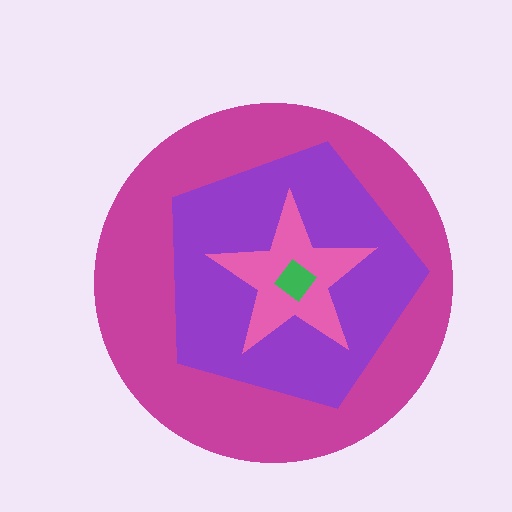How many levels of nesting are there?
4.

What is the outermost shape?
The magenta circle.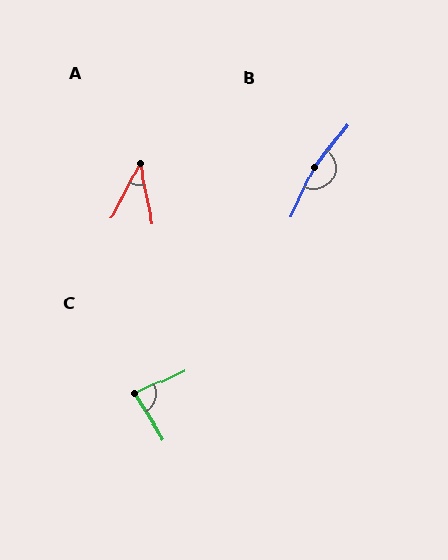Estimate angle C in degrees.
Approximately 83 degrees.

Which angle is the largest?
B, at approximately 168 degrees.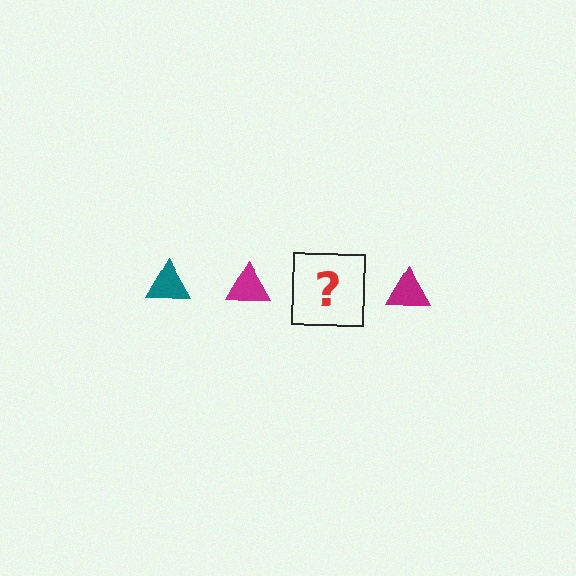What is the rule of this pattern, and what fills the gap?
The rule is that the pattern cycles through teal, magenta triangles. The gap should be filled with a teal triangle.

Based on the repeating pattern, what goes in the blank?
The blank should be a teal triangle.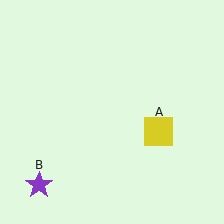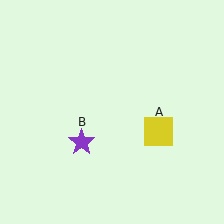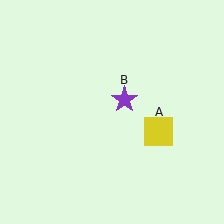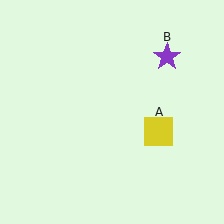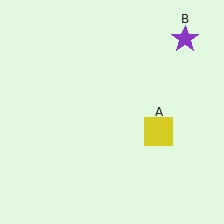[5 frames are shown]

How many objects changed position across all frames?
1 object changed position: purple star (object B).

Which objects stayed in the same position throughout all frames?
Yellow square (object A) remained stationary.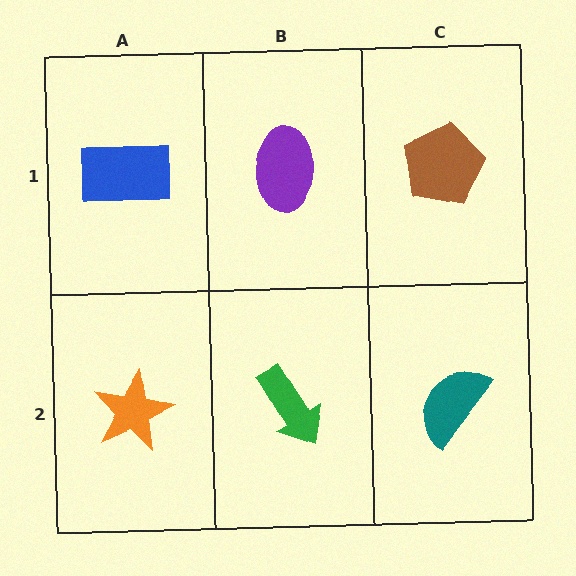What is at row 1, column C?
A brown pentagon.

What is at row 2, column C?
A teal semicircle.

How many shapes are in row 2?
3 shapes.